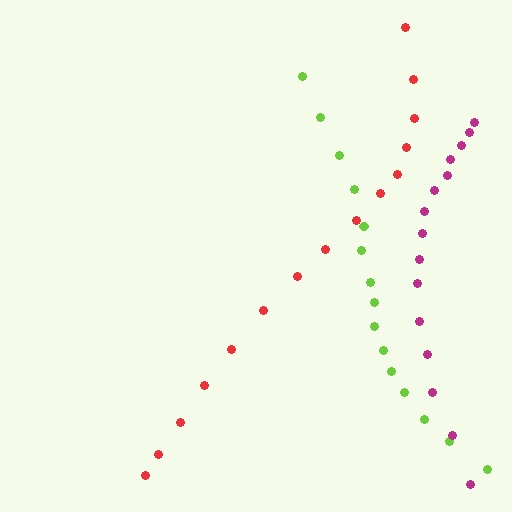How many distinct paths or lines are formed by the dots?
There are 3 distinct paths.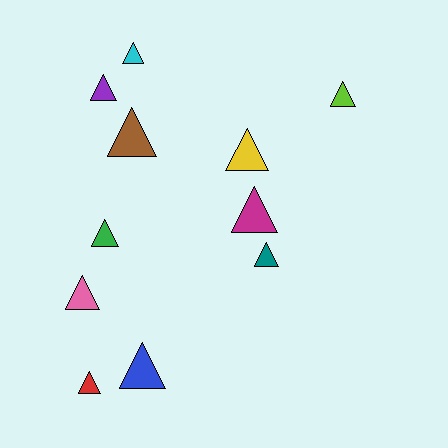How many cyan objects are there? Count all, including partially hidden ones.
There is 1 cyan object.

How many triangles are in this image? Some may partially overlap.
There are 11 triangles.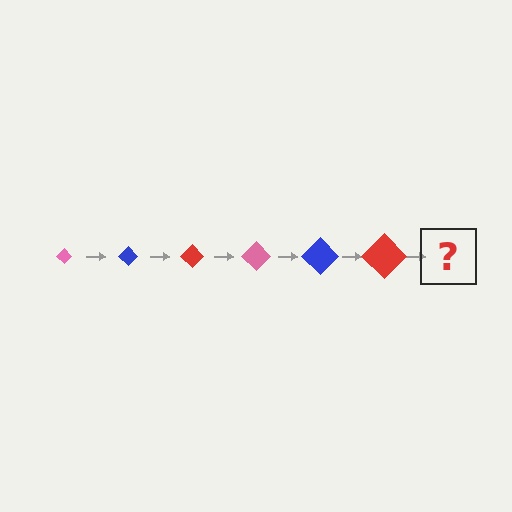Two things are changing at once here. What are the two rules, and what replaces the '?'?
The two rules are that the diamond grows larger each step and the color cycles through pink, blue, and red. The '?' should be a pink diamond, larger than the previous one.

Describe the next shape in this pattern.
It should be a pink diamond, larger than the previous one.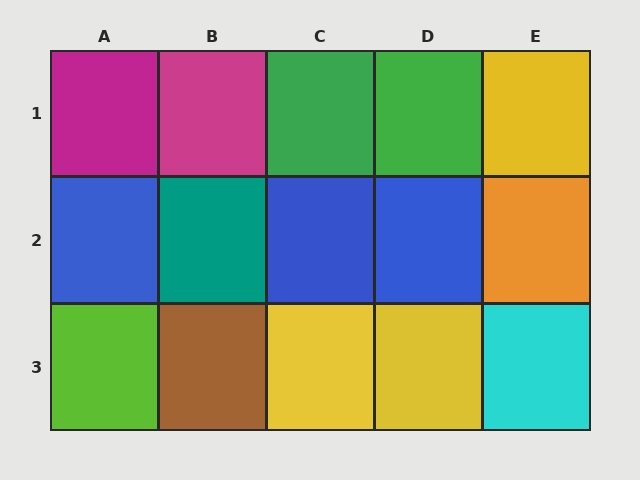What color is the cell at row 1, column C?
Green.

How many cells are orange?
1 cell is orange.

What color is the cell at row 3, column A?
Lime.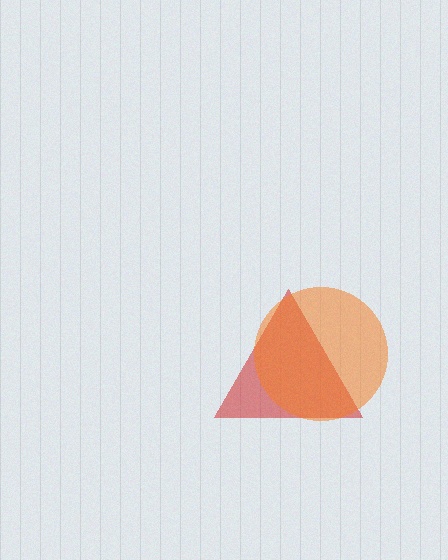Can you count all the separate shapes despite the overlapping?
Yes, there are 2 separate shapes.